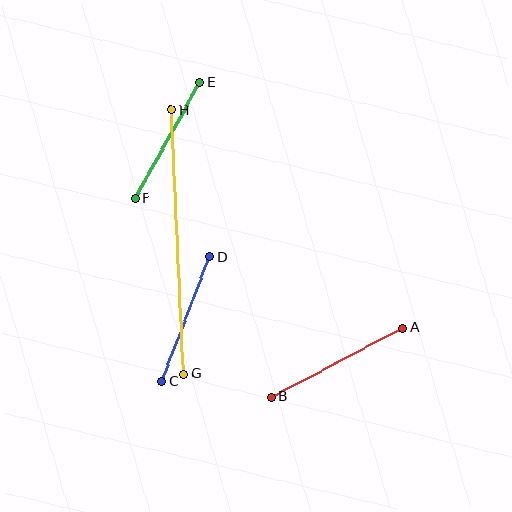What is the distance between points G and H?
The distance is approximately 265 pixels.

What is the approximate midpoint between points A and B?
The midpoint is at approximately (337, 363) pixels.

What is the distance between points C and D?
The distance is approximately 134 pixels.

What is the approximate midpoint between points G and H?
The midpoint is at approximately (177, 242) pixels.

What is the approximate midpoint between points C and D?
The midpoint is at approximately (186, 319) pixels.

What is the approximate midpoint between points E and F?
The midpoint is at approximately (167, 140) pixels.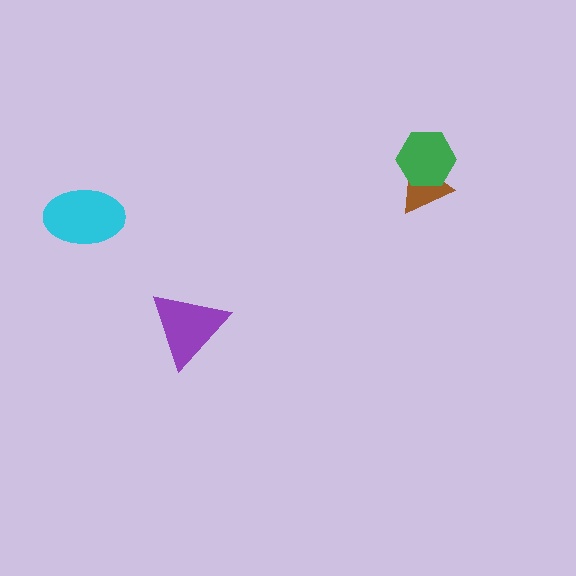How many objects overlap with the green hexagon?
1 object overlaps with the green hexagon.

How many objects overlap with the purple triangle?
0 objects overlap with the purple triangle.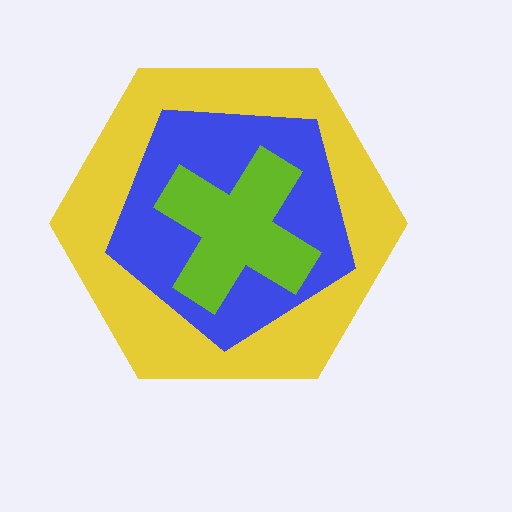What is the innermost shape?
The lime cross.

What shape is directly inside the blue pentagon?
The lime cross.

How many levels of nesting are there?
3.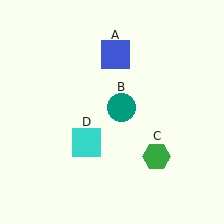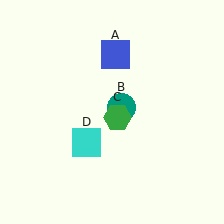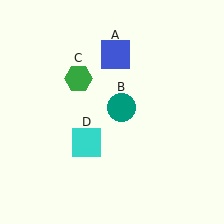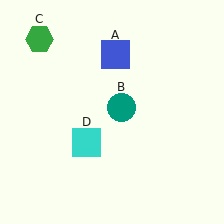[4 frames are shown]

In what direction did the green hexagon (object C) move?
The green hexagon (object C) moved up and to the left.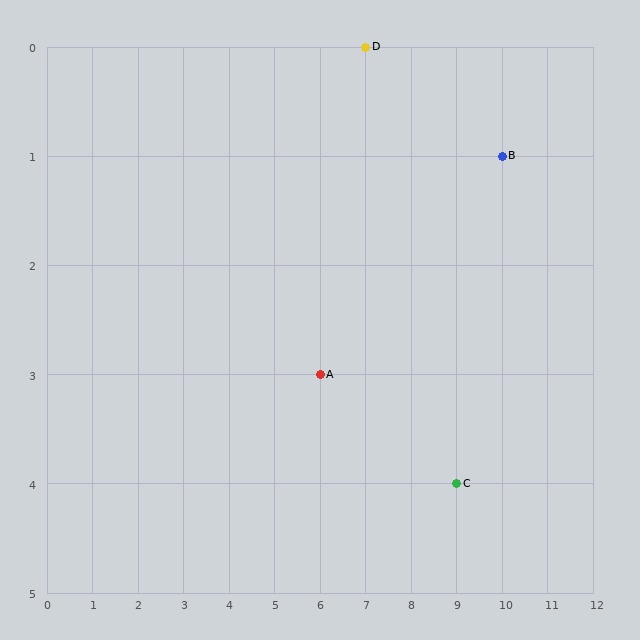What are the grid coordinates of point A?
Point A is at grid coordinates (6, 3).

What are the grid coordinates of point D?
Point D is at grid coordinates (7, 0).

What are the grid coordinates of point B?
Point B is at grid coordinates (10, 1).